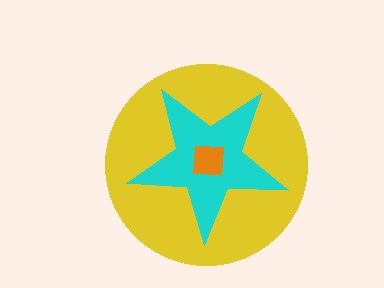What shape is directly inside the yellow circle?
The cyan star.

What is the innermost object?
The orange square.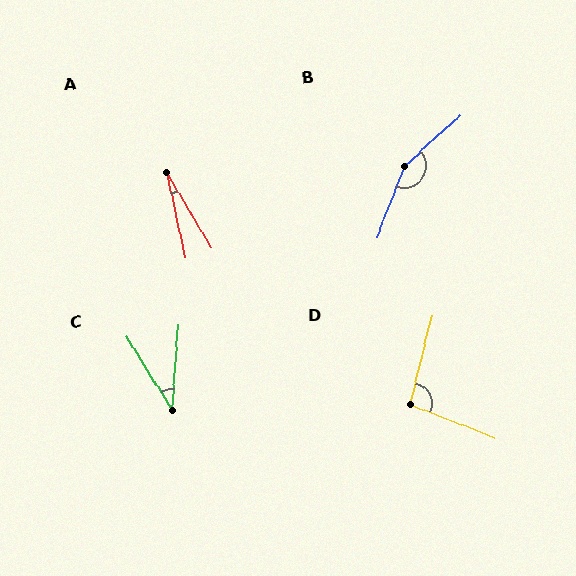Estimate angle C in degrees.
Approximately 36 degrees.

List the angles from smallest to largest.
A (18°), C (36°), D (97°), B (154°).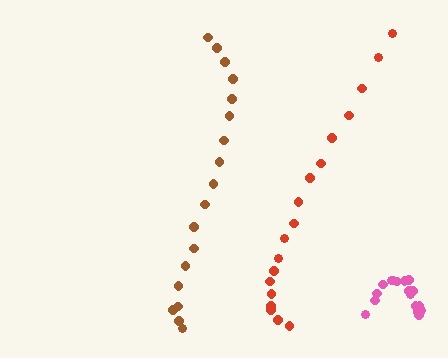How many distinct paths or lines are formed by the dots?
There are 3 distinct paths.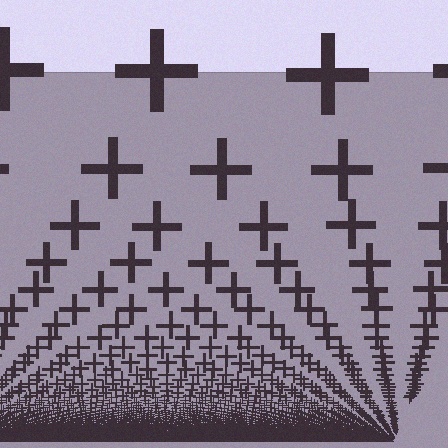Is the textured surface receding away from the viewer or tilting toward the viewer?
The surface appears to tilt toward the viewer. Texture elements get larger and sparser toward the top.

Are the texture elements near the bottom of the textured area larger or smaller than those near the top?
Smaller. The gradient is inverted — elements near the bottom are smaller and denser.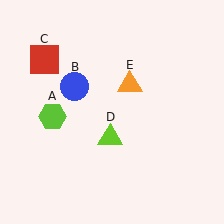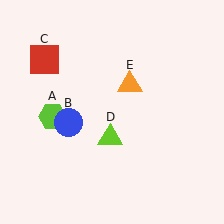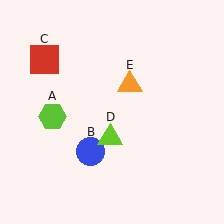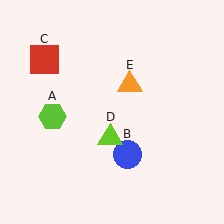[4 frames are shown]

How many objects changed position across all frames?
1 object changed position: blue circle (object B).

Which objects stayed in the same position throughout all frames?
Lime hexagon (object A) and red square (object C) and lime triangle (object D) and orange triangle (object E) remained stationary.